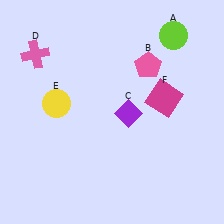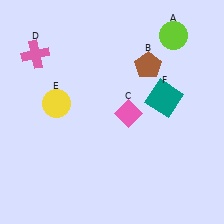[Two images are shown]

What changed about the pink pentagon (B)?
In Image 1, B is pink. In Image 2, it changed to brown.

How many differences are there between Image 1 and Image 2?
There are 3 differences between the two images.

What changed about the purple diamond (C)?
In Image 1, C is purple. In Image 2, it changed to pink.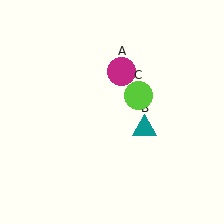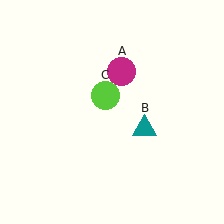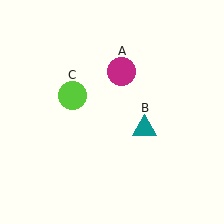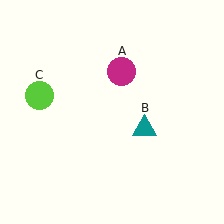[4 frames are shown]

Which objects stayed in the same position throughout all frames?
Magenta circle (object A) and teal triangle (object B) remained stationary.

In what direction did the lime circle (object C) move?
The lime circle (object C) moved left.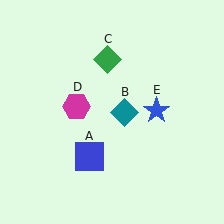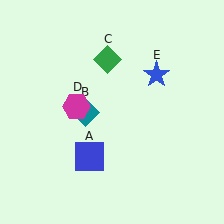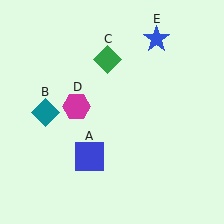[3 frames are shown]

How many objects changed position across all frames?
2 objects changed position: teal diamond (object B), blue star (object E).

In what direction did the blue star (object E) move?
The blue star (object E) moved up.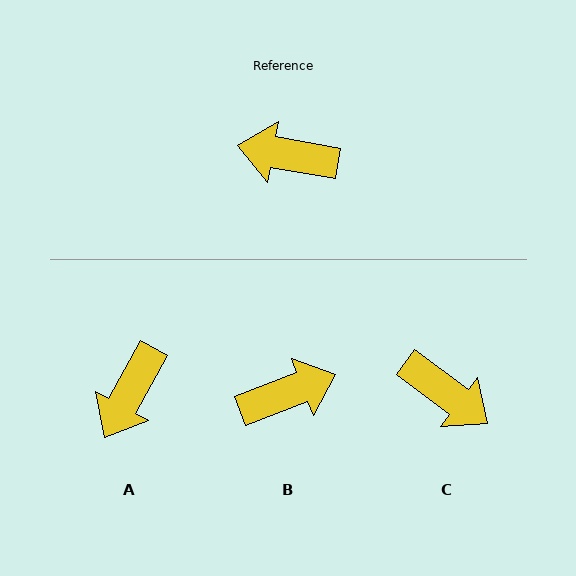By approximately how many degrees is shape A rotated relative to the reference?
Approximately 71 degrees counter-clockwise.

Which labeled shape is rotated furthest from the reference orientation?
C, about 153 degrees away.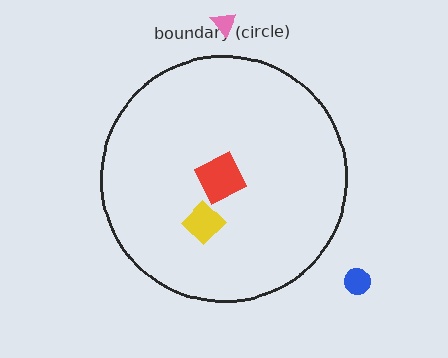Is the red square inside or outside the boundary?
Inside.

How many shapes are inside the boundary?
2 inside, 2 outside.